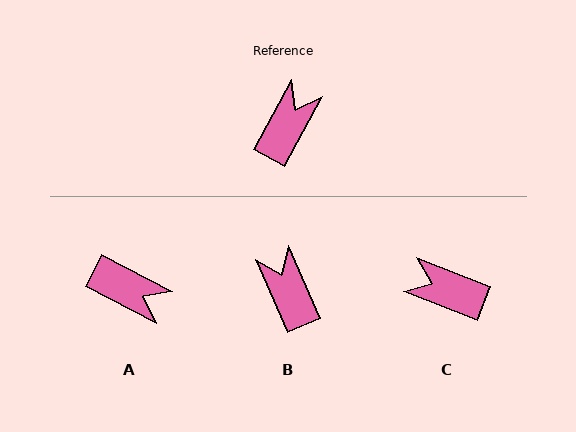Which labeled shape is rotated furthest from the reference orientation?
C, about 97 degrees away.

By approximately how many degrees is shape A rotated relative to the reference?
Approximately 89 degrees clockwise.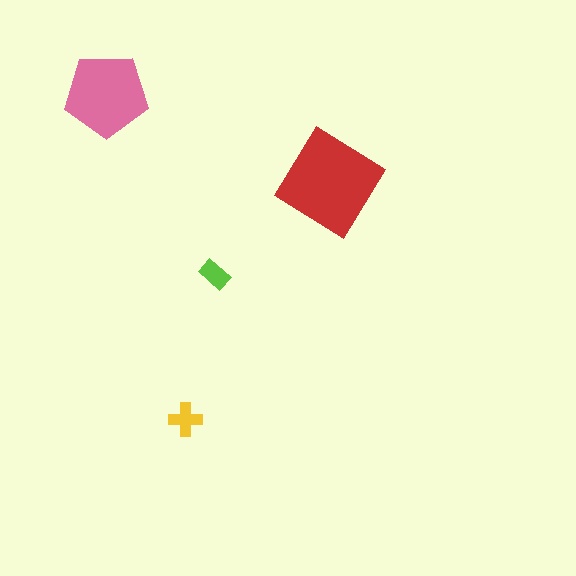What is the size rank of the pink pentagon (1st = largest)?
2nd.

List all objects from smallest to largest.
The lime rectangle, the yellow cross, the pink pentagon, the red diamond.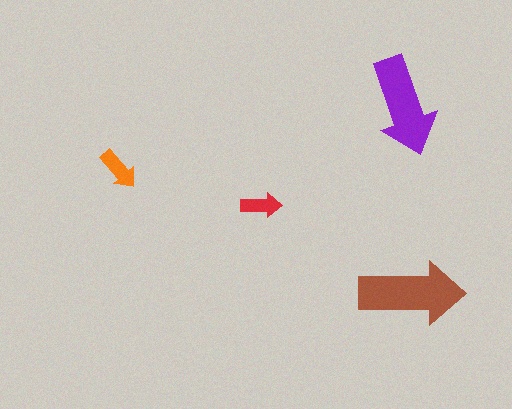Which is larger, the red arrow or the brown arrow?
The brown one.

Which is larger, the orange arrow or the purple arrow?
The purple one.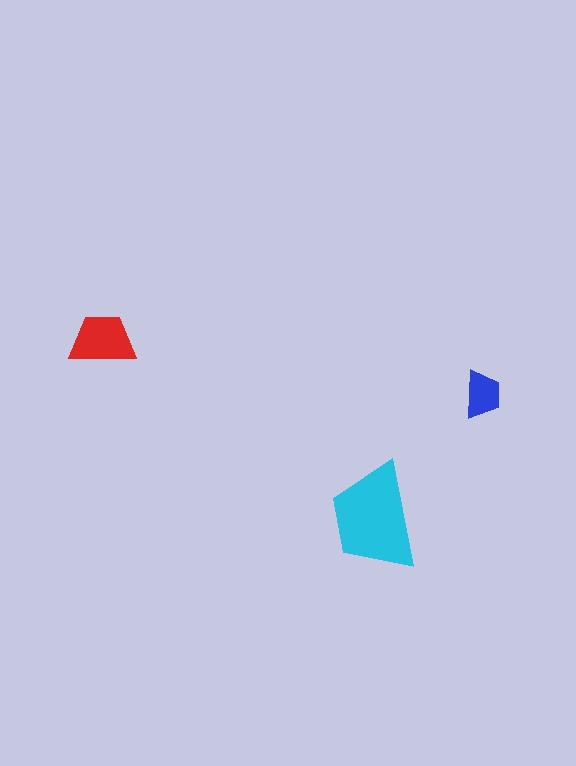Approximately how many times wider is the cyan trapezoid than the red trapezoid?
About 1.5 times wider.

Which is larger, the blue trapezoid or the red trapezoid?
The red one.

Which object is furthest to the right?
The blue trapezoid is rightmost.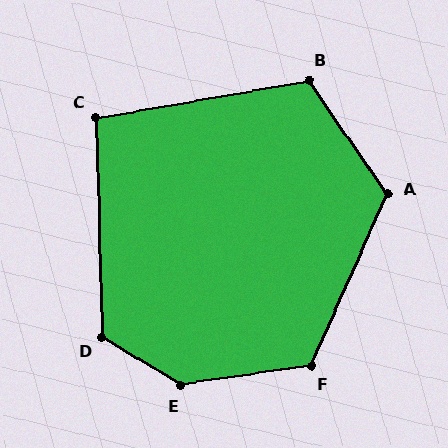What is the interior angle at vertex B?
Approximately 115 degrees (obtuse).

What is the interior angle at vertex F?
Approximately 122 degrees (obtuse).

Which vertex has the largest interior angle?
E, at approximately 140 degrees.